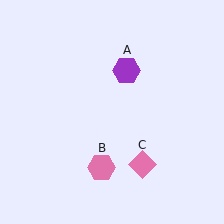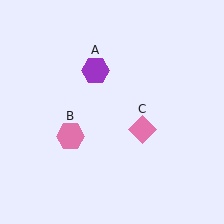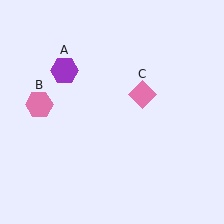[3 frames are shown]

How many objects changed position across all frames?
3 objects changed position: purple hexagon (object A), pink hexagon (object B), pink diamond (object C).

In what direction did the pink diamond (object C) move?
The pink diamond (object C) moved up.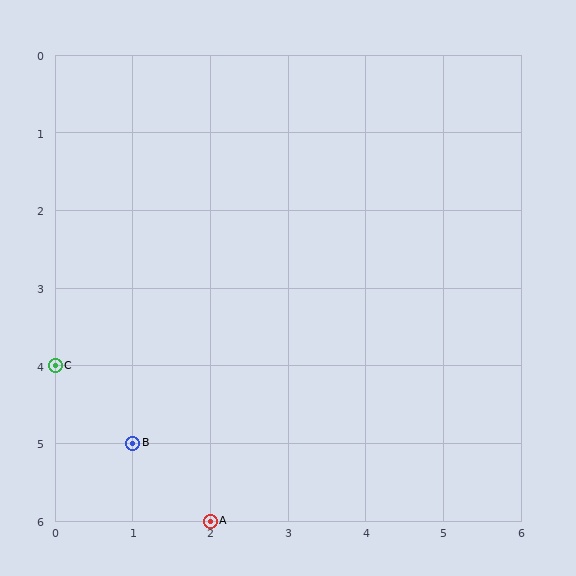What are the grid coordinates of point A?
Point A is at grid coordinates (2, 6).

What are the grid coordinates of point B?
Point B is at grid coordinates (1, 5).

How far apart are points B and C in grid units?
Points B and C are 1 column and 1 row apart (about 1.4 grid units diagonally).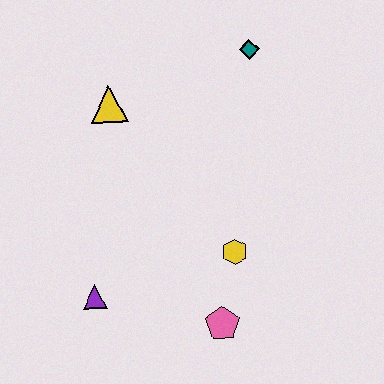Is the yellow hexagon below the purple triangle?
No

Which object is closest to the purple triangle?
The pink pentagon is closest to the purple triangle.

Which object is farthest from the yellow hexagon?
The teal diamond is farthest from the yellow hexagon.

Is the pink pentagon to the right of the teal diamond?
No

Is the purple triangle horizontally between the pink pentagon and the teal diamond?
No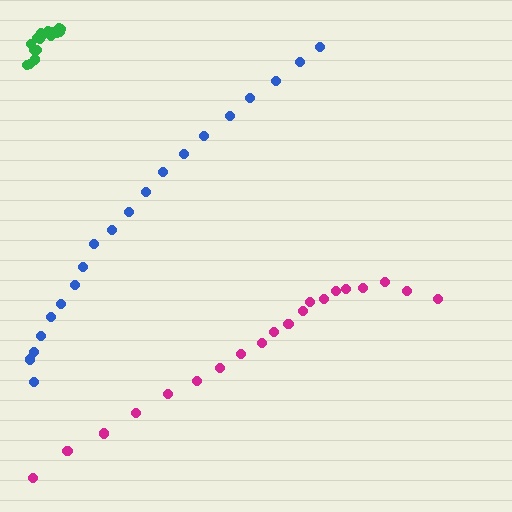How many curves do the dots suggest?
There are 3 distinct paths.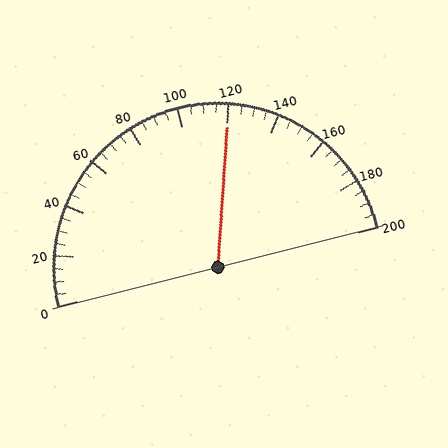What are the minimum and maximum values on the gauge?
The gauge ranges from 0 to 200.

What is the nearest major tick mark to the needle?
The nearest major tick mark is 120.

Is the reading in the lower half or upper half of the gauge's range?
The reading is in the upper half of the range (0 to 200).